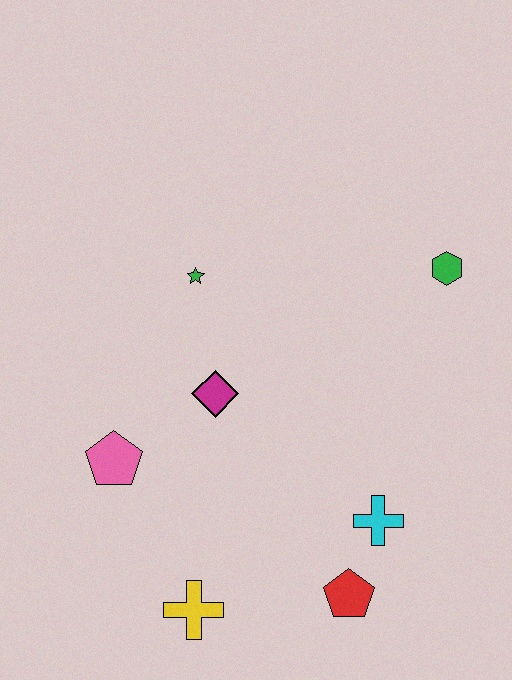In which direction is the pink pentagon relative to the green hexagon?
The pink pentagon is to the left of the green hexagon.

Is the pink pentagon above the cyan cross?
Yes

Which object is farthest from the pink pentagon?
The green hexagon is farthest from the pink pentagon.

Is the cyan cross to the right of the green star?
Yes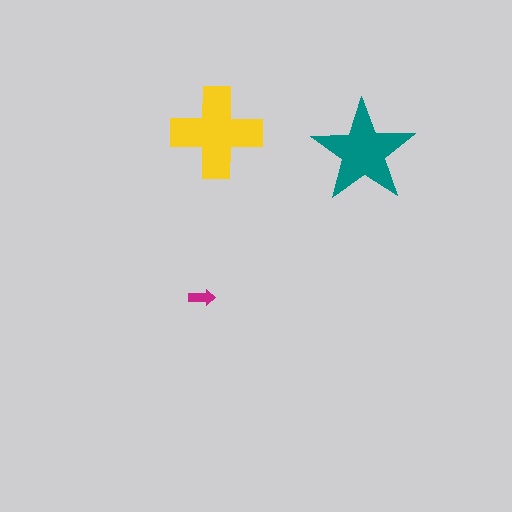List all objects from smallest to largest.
The magenta arrow, the teal star, the yellow cross.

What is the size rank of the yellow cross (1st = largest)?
1st.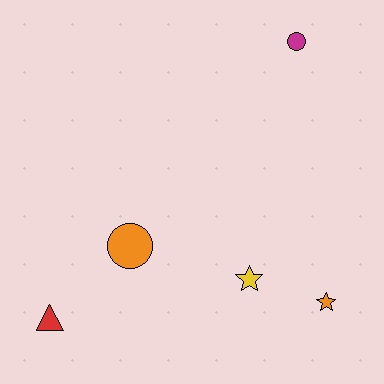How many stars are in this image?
There are 2 stars.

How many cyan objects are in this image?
There are no cyan objects.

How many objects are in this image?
There are 5 objects.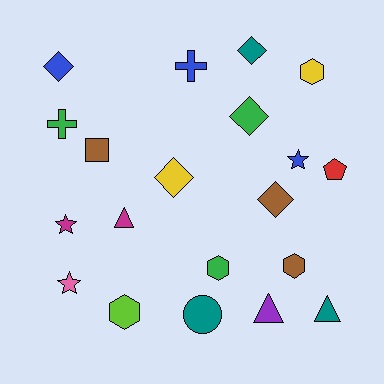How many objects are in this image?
There are 20 objects.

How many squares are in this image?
There is 1 square.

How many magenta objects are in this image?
There are 2 magenta objects.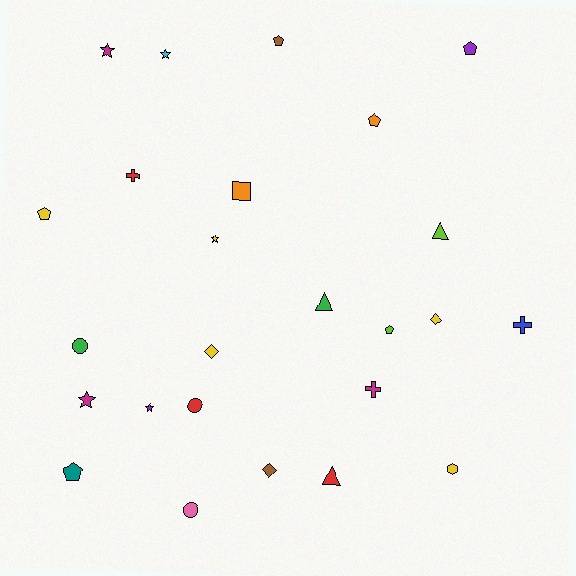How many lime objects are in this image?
There are 2 lime objects.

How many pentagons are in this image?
There are 6 pentagons.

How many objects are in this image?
There are 25 objects.